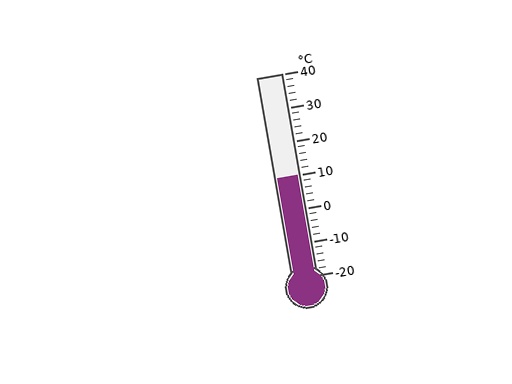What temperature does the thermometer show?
The thermometer shows approximately 10°C.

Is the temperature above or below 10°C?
The temperature is at 10°C.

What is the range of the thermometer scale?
The thermometer scale ranges from -20°C to 40°C.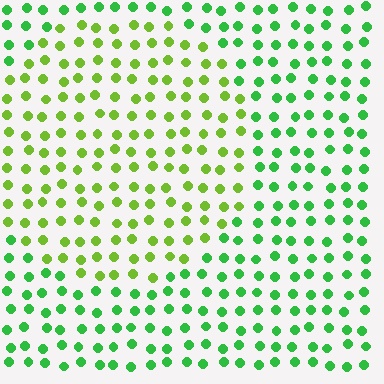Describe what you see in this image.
The image is filled with small green elements in a uniform arrangement. A circle-shaped region is visible where the elements are tinted to a slightly different hue, forming a subtle color boundary.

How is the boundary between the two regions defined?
The boundary is defined purely by a slight shift in hue (about 36 degrees). Spacing, size, and orientation are identical on both sides.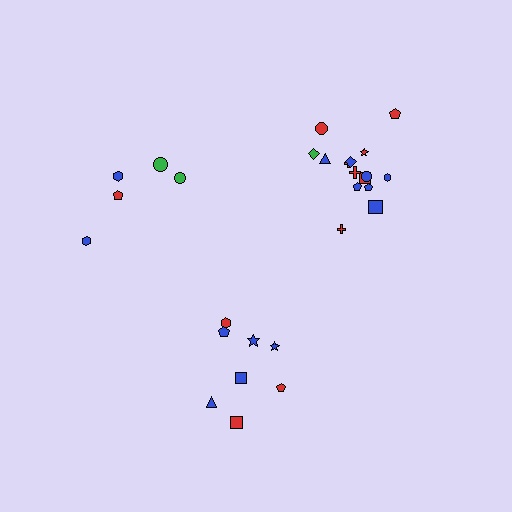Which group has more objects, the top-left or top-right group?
The top-right group.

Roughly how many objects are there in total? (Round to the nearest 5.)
Roughly 30 objects in total.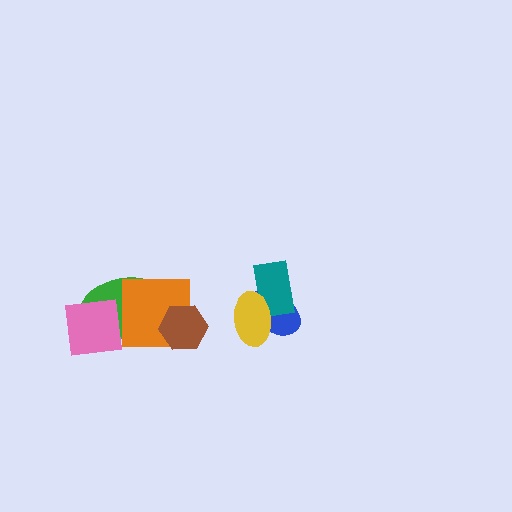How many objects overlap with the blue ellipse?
2 objects overlap with the blue ellipse.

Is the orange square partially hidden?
Yes, it is partially covered by another shape.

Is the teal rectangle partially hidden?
Yes, it is partially covered by another shape.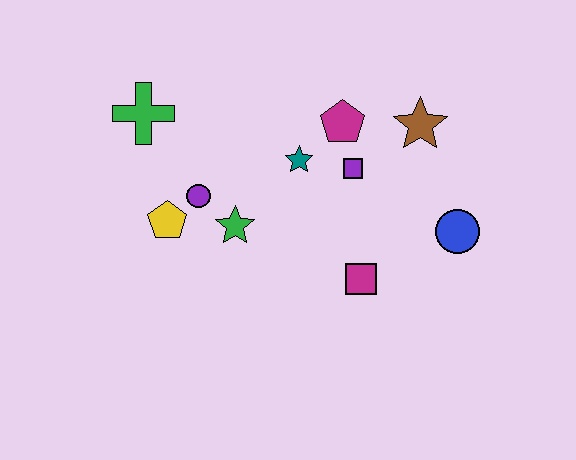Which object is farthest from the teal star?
The blue circle is farthest from the teal star.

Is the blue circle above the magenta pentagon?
No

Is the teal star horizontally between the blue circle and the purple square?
No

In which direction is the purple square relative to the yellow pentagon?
The purple square is to the right of the yellow pentagon.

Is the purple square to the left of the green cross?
No